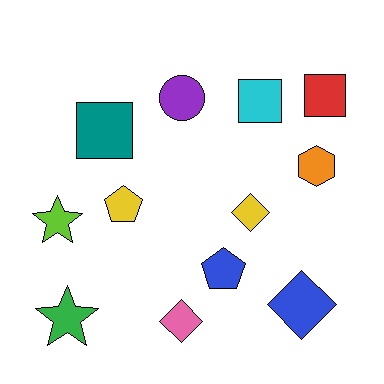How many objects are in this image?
There are 12 objects.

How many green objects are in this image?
There is 1 green object.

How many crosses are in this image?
There are no crosses.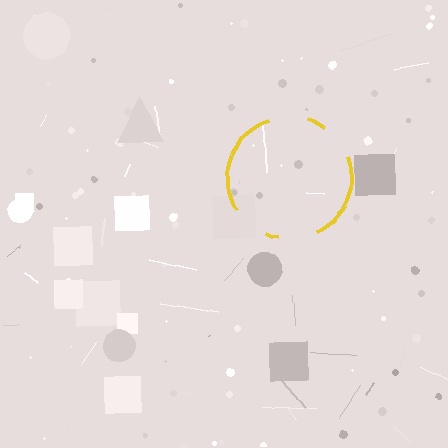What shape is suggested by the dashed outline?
The dashed outline suggests a circle.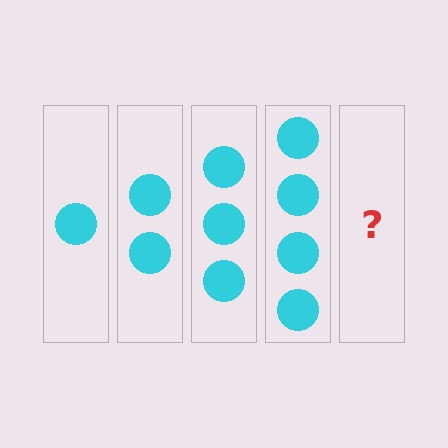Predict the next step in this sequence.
The next step is 5 circles.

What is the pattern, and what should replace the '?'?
The pattern is that each step adds one more circle. The '?' should be 5 circles.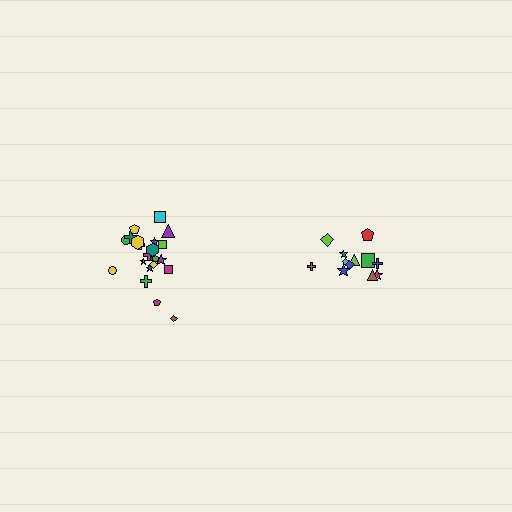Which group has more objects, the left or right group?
The left group.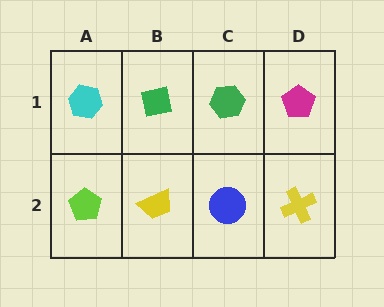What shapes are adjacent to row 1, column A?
A lime pentagon (row 2, column A), a green square (row 1, column B).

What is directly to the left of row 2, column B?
A lime pentagon.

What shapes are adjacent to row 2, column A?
A cyan hexagon (row 1, column A), a yellow trapezoid (row 2, column B).